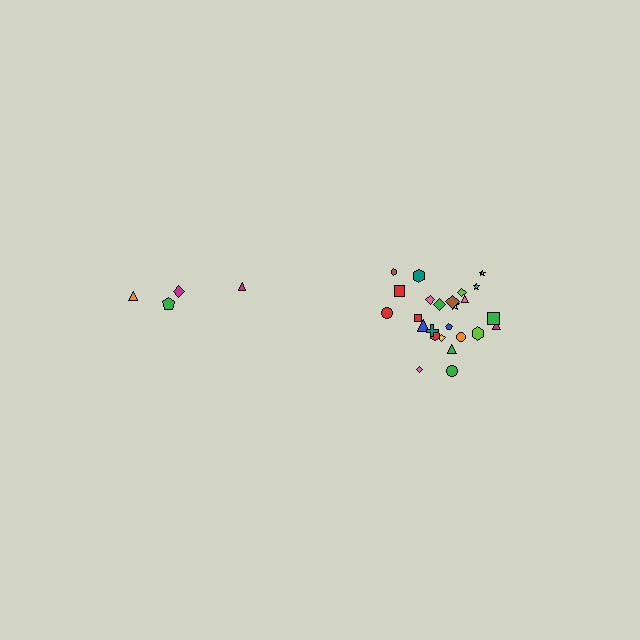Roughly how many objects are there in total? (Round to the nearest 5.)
Roughly 30 objects in total.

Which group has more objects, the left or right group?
The right group.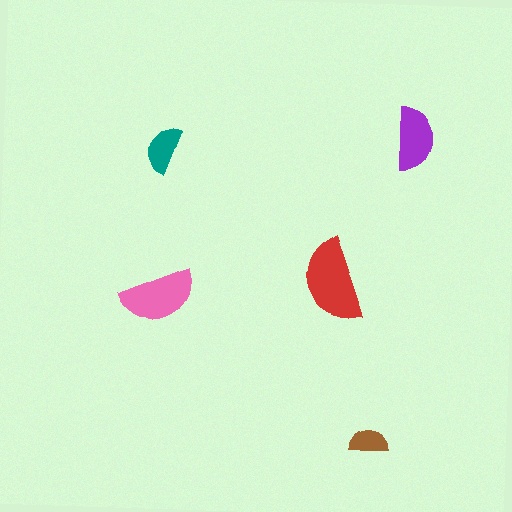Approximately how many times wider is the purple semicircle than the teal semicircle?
About 1.5 times wider.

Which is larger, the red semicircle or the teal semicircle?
The red one.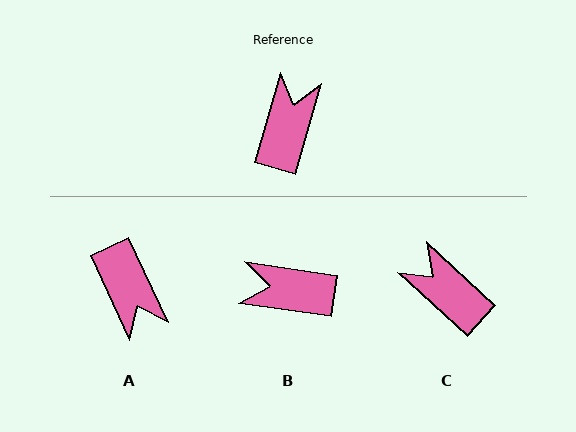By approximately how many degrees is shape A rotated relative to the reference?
Approximately 139 degrees clockwise.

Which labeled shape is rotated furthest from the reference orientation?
A, about 139 degrees away.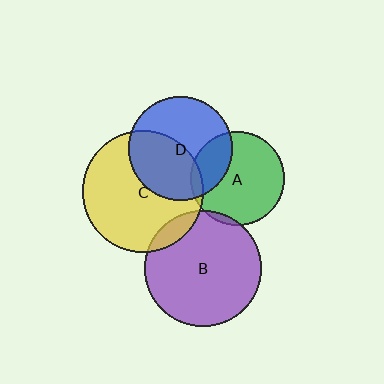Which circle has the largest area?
Circle C (yellow).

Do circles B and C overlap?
Yes.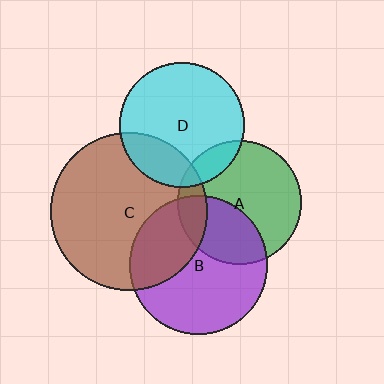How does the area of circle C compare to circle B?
Approximately 1.3 times.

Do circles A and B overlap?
Yes.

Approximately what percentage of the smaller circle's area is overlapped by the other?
Approximately 35%.